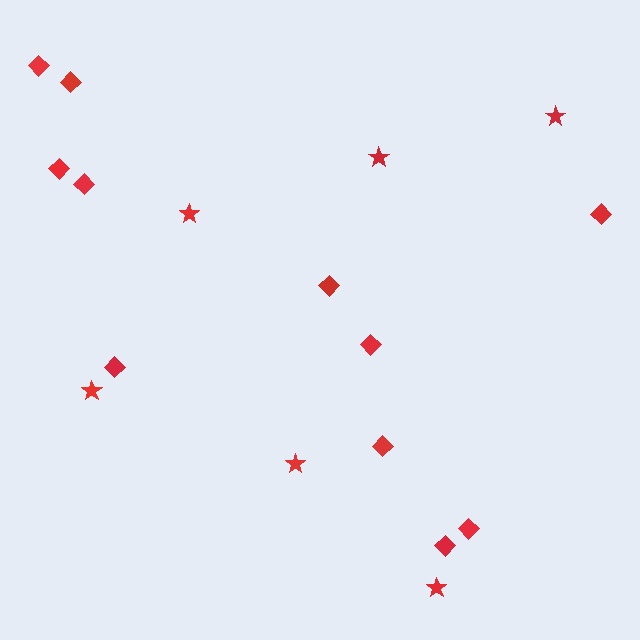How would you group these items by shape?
There are 2 groups: one group of diamonds (11) and one group of stars (6).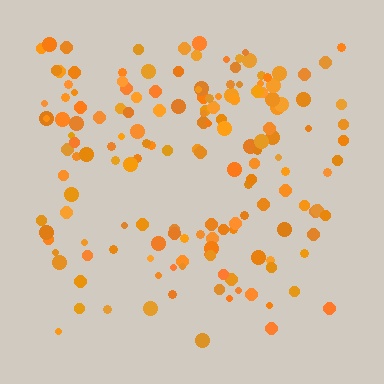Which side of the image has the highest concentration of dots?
The top.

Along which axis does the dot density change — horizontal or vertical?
Vertical.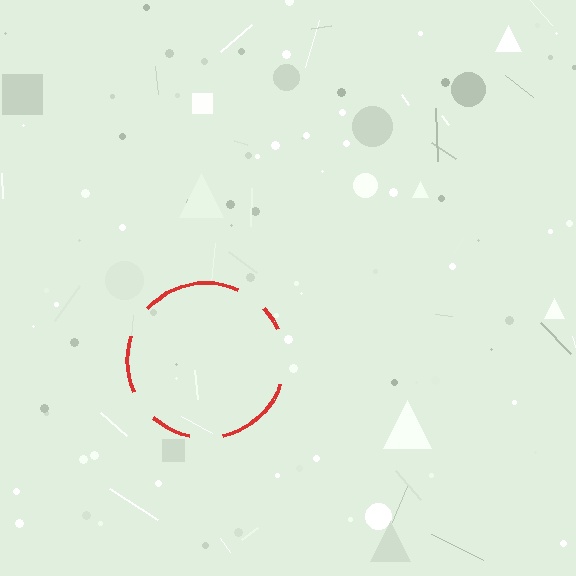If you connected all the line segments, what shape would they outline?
They would outline a circle.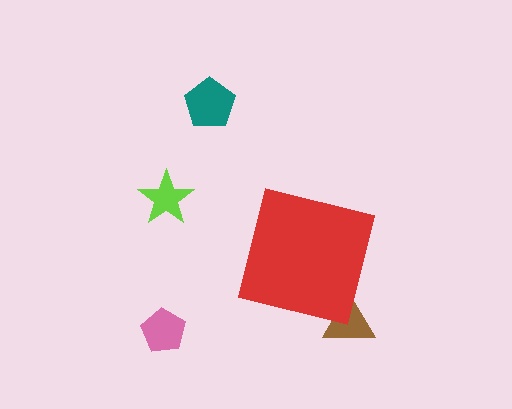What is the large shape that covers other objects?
A red square.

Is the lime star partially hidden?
No, the lime star is fully visible.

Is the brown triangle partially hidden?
Yes, the brown triangle is partially hidden behind the red square.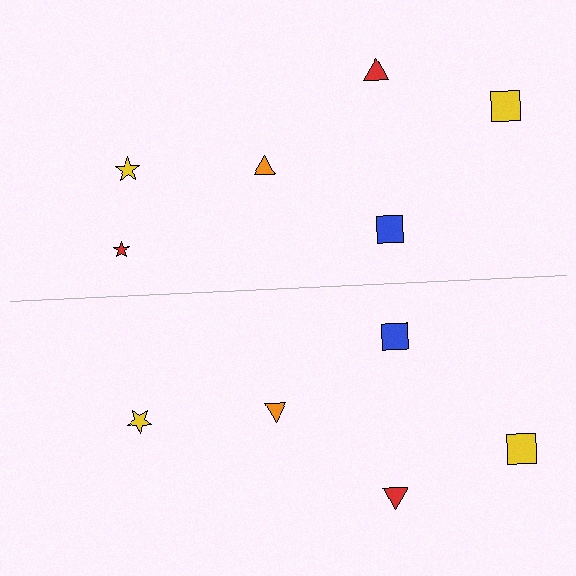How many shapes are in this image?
There are 11 shapes in this image.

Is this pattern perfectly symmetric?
No, the pattern is not perfectly symmetric. A red star is missing from the bottom side.